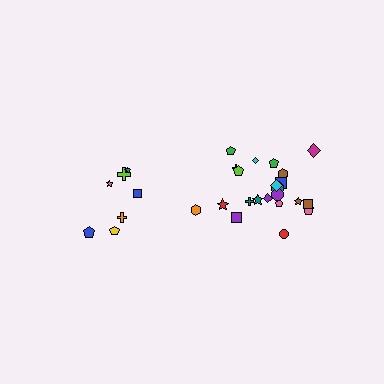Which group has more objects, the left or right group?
The right group.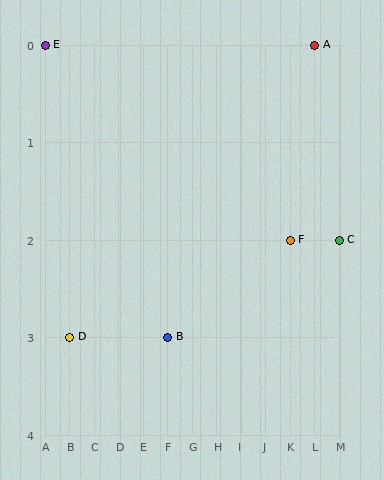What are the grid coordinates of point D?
Point D is at grid coordinates (B, 3).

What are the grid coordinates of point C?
Point C is at grid coordinates (M, 2).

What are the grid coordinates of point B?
Point B is at grid coordinates (F, 3).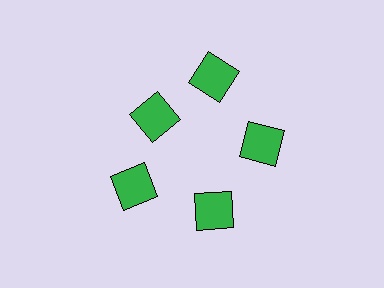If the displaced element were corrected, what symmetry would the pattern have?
It would have 5-fold rotational symmetry — the pattern would map onto itself every 72 degrees.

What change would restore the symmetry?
The symmetry would be restored by moving it outward, back onto the ring so that all 5 squares sit at equal angles and equal distance from the center.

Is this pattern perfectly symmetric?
No. The 5 green squares are arranged in a ring, but one element near the 10 o'clock position is pulled inward toward the center, breaking the 5-fold rotational symmetry.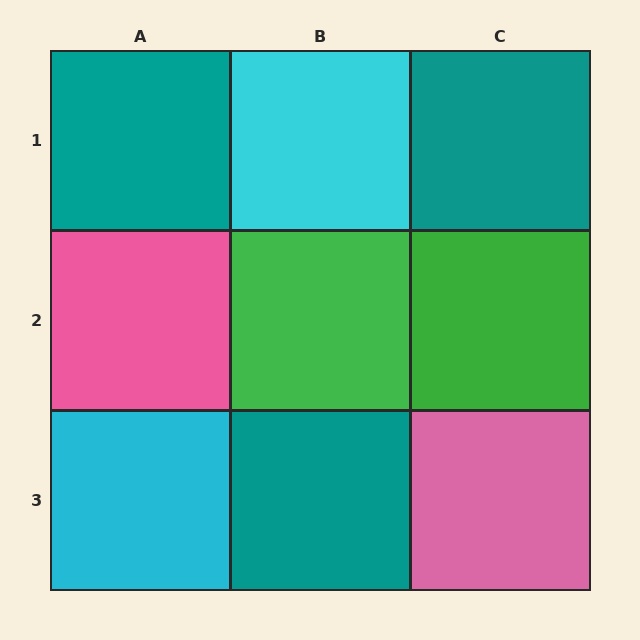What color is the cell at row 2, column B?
Green.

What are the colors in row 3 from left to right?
Cyan, teal, pink.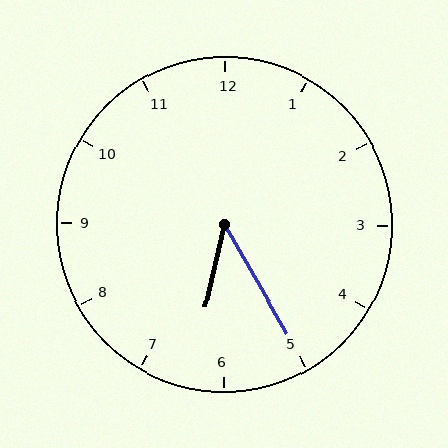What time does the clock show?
6:25.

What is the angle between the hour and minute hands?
Approximately 42 degrees.